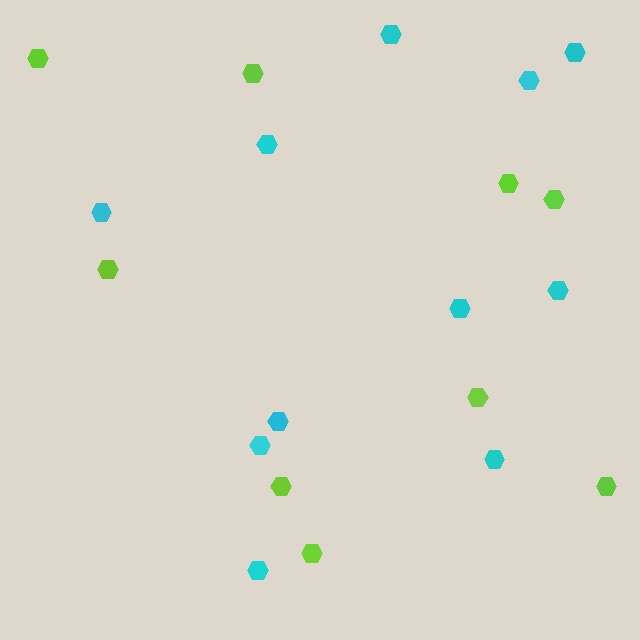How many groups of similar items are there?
There are 2 groups: one group of cyan hexagons (11) and one group of lime hexagons (9).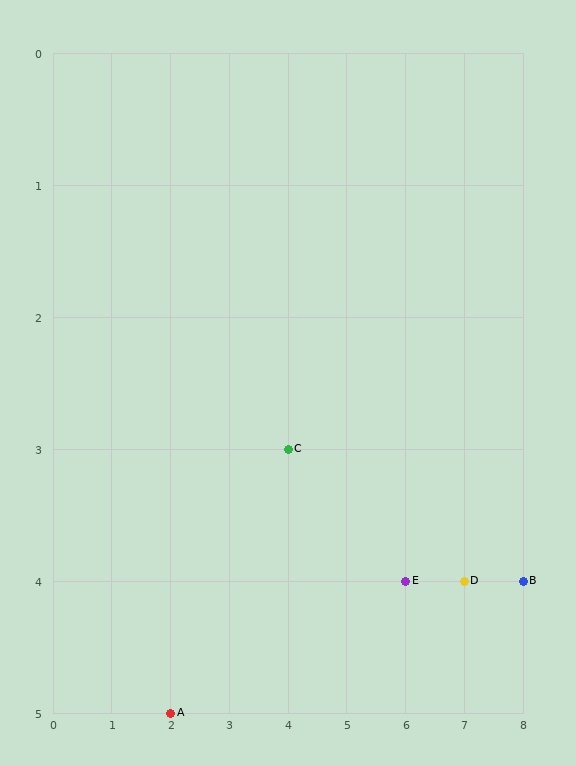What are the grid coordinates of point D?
Point D is at grid coordinates (7, 4).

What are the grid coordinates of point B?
Point B is at grid coordinates (8, 4).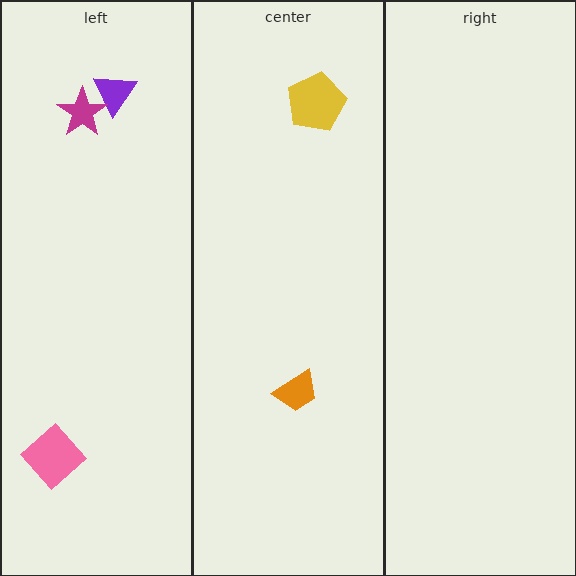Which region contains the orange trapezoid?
The center region.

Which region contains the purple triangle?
The left region.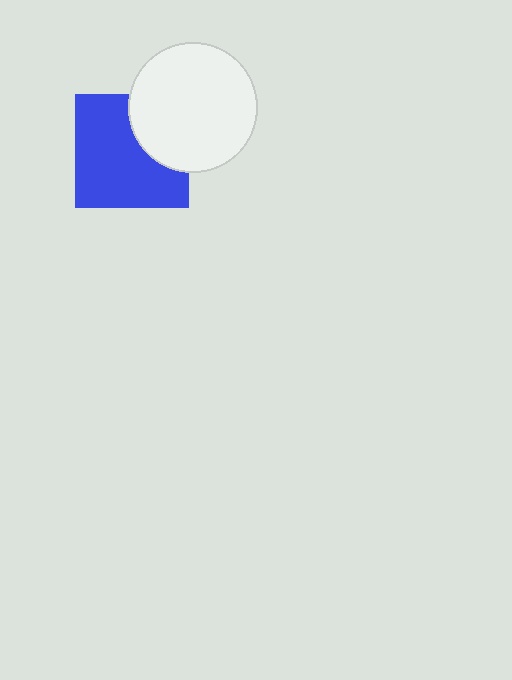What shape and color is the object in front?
The object in front is a white circle.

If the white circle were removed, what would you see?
You would see the complete blue square.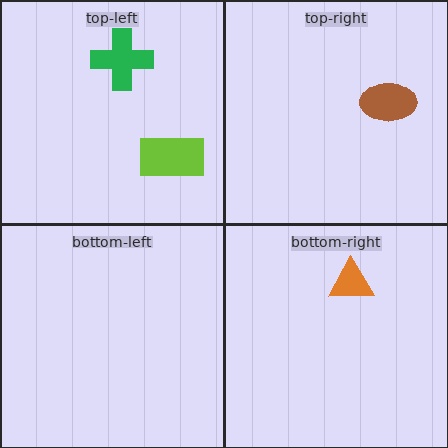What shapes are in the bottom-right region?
The orange triangle.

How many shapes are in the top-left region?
2.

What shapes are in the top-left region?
The green cross, the lime rectangle.